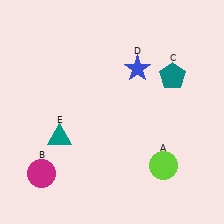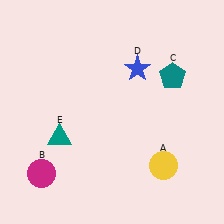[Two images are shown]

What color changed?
The circle (A) changed from lime in Image 1 to yellow in Image 2.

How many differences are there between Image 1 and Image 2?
There is 1 difference between the two images.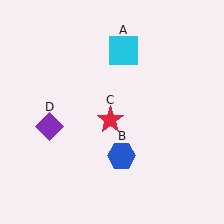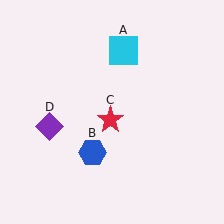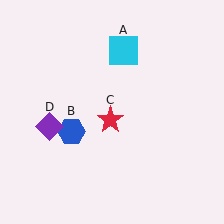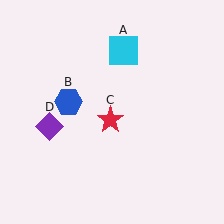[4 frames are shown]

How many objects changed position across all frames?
1 object changed position: blue hexagon (object B).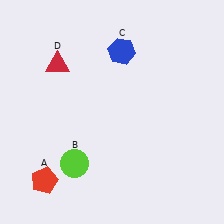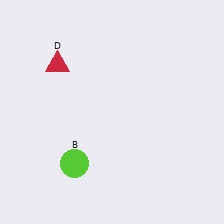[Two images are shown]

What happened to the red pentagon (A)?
The red pentagon (A) was removed in Image 2. It was in the bottom-left area of Image 1.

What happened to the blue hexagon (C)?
The blue hexagon (C) was removed in Image 2. It was in the top-right area of Image 1.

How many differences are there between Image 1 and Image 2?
There are 2 differences between the two images.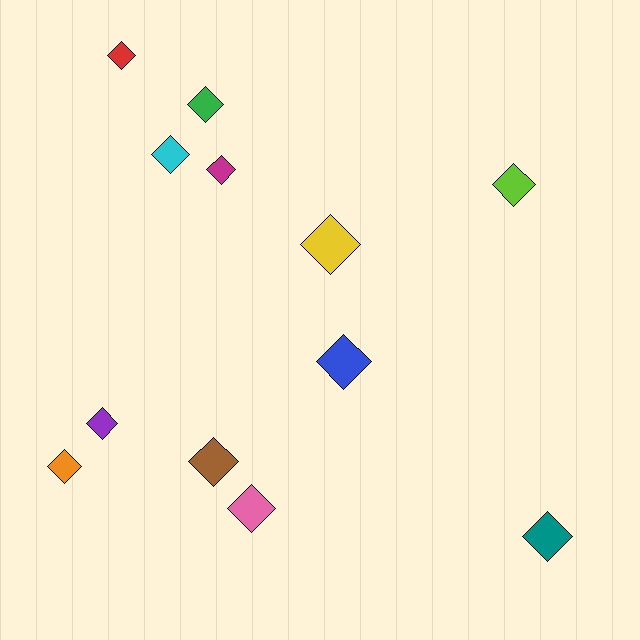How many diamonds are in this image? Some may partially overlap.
There are 12 diamonds.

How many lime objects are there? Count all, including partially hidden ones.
There is 1 lime object.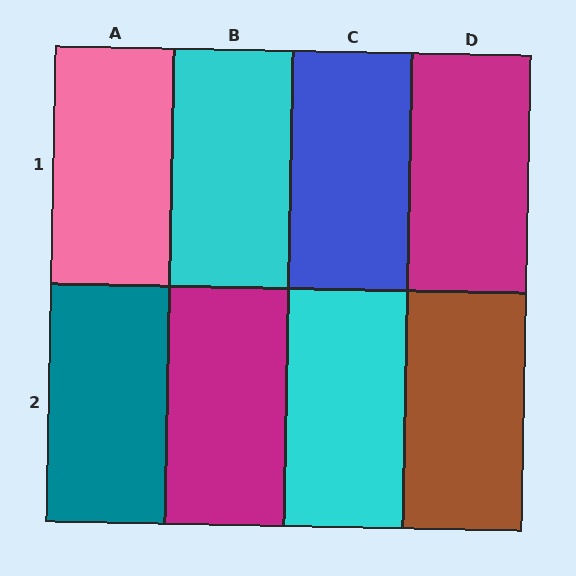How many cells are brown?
1 cell is brown.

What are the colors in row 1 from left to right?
Pink, cyan, blue, magenta.